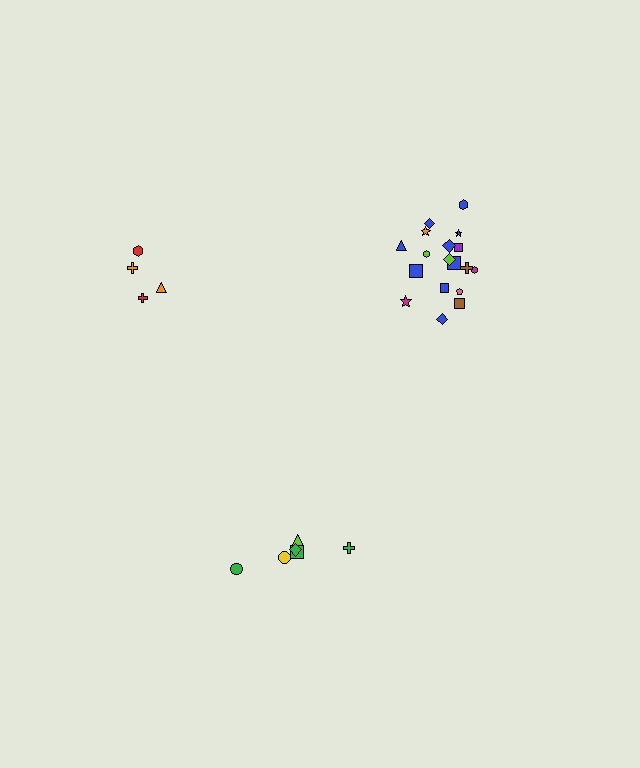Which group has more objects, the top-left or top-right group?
The top-right group.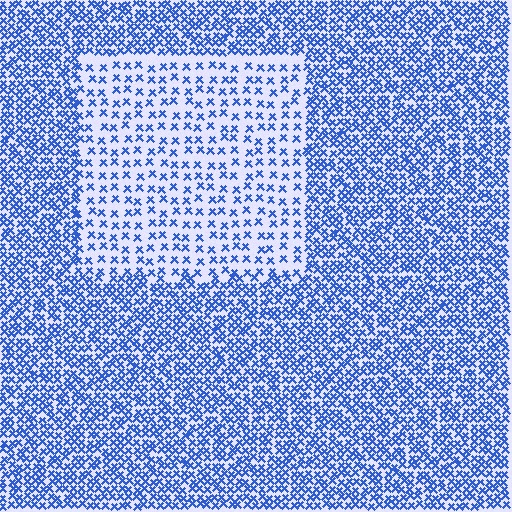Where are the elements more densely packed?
The elements are more densely packed outside the rectangle boundary.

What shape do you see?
I see a rectangle.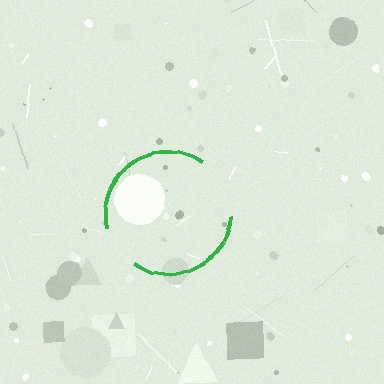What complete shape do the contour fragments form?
The contour fragments form a circle.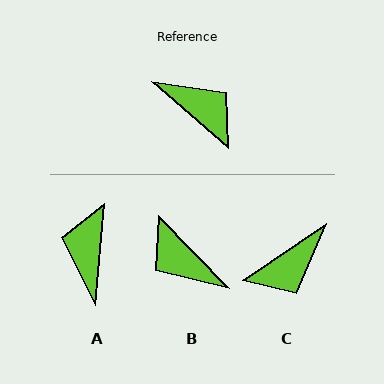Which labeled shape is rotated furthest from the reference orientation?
B, about 175 degrees away.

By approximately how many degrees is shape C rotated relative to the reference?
Approximately 105 degrees clockwise.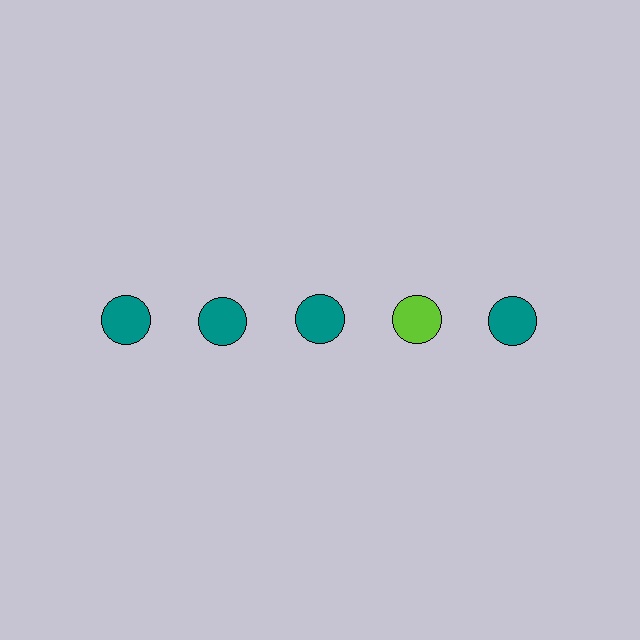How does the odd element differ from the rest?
It has a different color: lime instead of teal.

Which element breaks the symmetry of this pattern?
The lime circle in the top row, second from right column breaks the symmetry. All other shapes are teal circles.